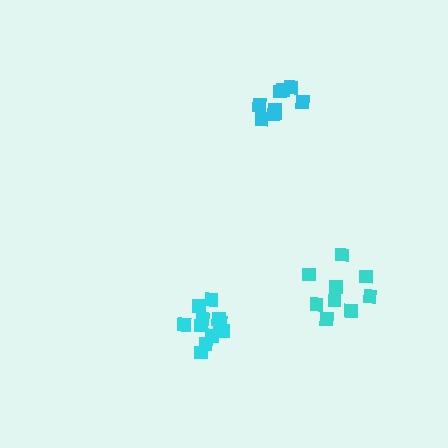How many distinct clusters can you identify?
There are 3 distinct clusters.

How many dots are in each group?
Group 1: 9 dots, Group 2: 9 dots, Group 3: 11 dots (29 total).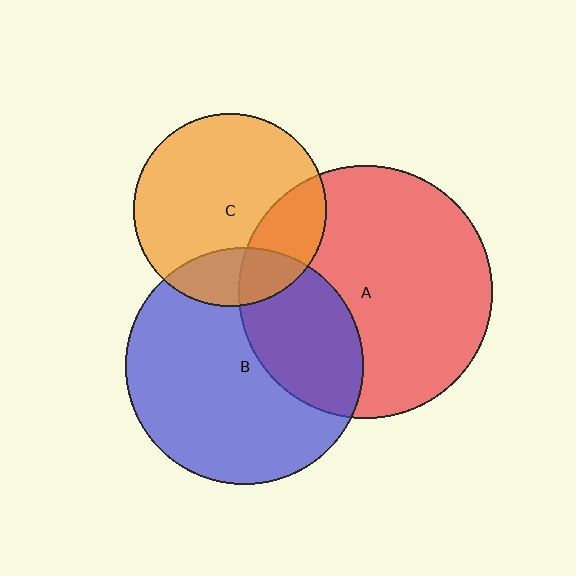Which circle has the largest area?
Circle A (red).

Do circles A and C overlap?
Yes.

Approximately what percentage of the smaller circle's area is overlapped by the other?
Approximately 25%.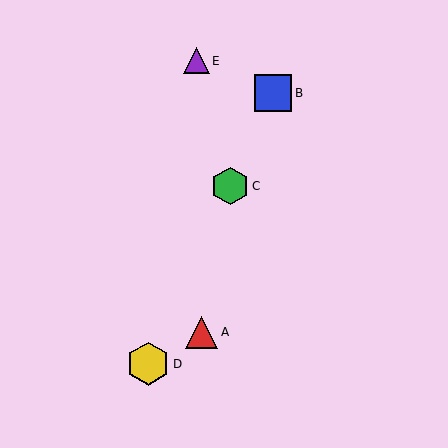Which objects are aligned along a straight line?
Objects B, C, D are aligned along a straight line.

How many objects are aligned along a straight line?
3 objects (B, C, D) are aligned along a straight line.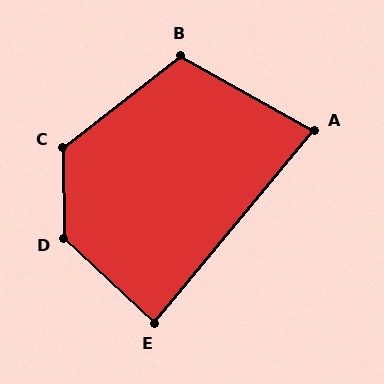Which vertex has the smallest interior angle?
A, at approximately 80 degrees.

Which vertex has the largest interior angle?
D, at approximately 134 degrees.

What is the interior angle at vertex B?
Approximately 113 degrees (obtuse).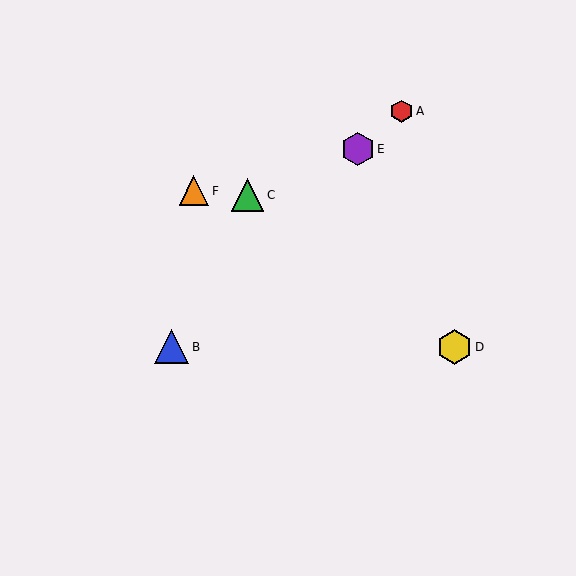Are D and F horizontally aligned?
No, D is at y≈347 and F is at y≈191.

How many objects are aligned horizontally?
2 objects (B, D) are aligned horizontally.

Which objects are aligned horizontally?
Objects B, D are aligned horizontally.